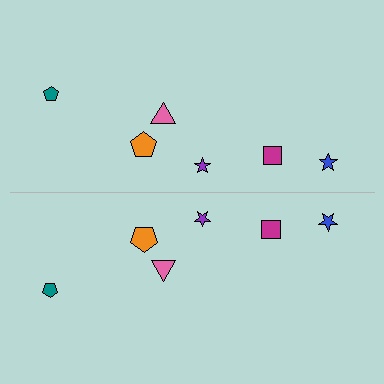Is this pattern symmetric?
Yes, this pattern has bilateral (reflection) symmetry.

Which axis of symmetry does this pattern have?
The pattern has a horizontal axis of symmetry running through the center of the image.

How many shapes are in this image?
There are 12 shapes in this image.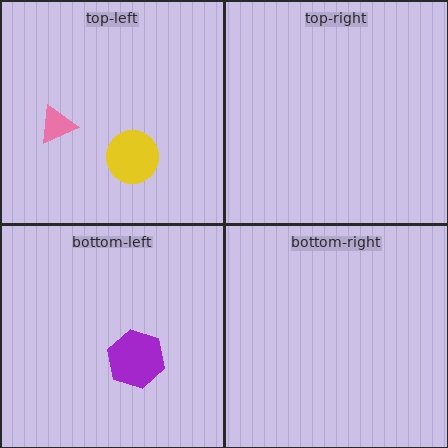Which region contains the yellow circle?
The top-left region.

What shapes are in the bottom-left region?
The purple hexagon.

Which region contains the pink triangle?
The top-left region.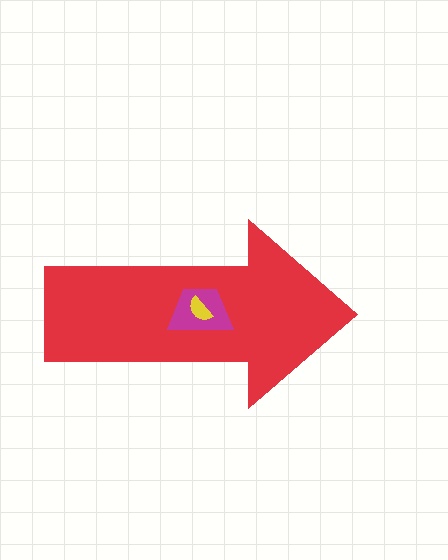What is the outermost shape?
The red arrow.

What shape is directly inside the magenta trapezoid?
The yellow semicircle.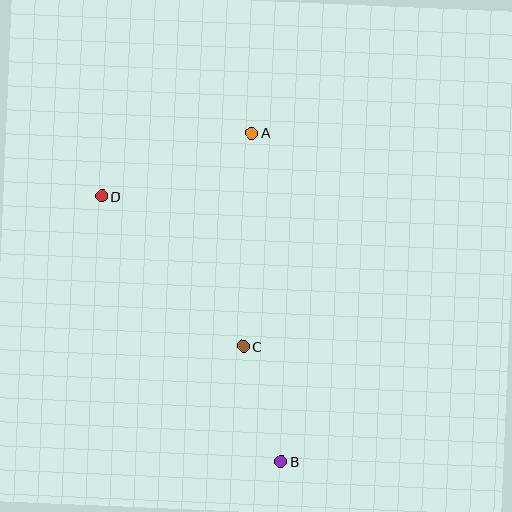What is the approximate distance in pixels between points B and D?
The distance between B and D is approximately 320 pixels.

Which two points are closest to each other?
Points B and C are closest to each other.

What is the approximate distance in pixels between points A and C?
The distance between A and C is approximately 214 pixels.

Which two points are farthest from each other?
Points A and B are farthest from each other.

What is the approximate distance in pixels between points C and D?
The distance between C and D is approximately 207 pixels.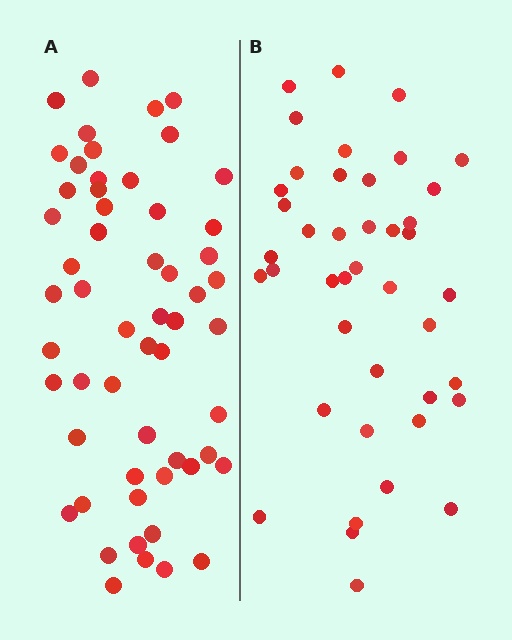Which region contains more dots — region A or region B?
Region A (the left region) has more dots.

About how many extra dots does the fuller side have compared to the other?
Region A has approximately 15 more dots than region B.